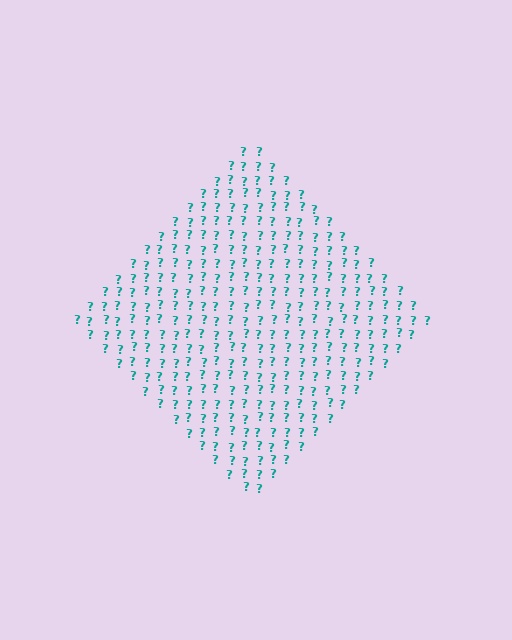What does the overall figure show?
The overall figure shows a diamond.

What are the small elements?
The small elements are question marks.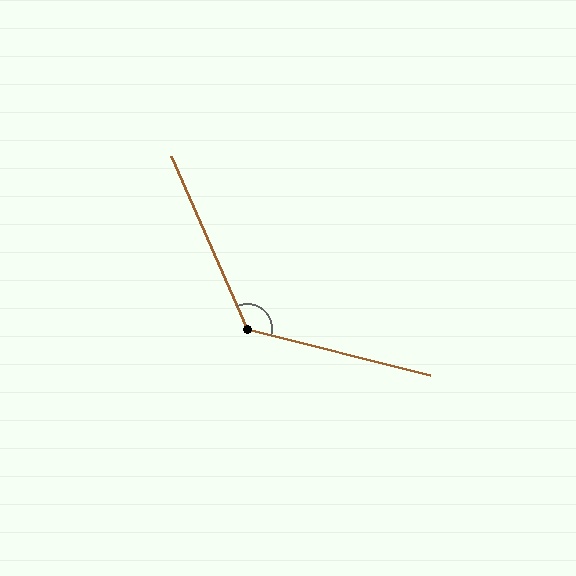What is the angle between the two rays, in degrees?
Approximately 128 degrees.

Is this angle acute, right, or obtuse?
It is obtuse.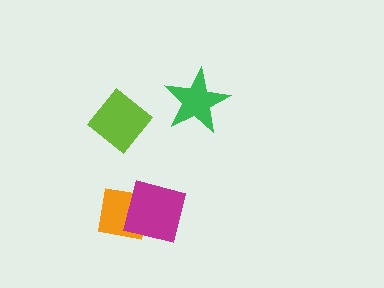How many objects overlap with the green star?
0 objects overlap with the green star.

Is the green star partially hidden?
No, no other shape covers it.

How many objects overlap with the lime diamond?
0 objects overlap with the lime diamond.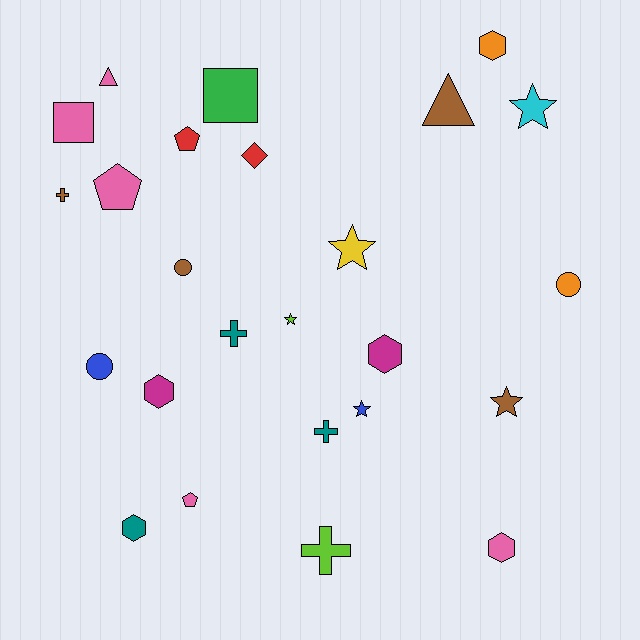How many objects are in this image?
There are 25 objects.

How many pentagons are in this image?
There are 3 pentagons.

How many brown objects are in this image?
There are 4 brown objects.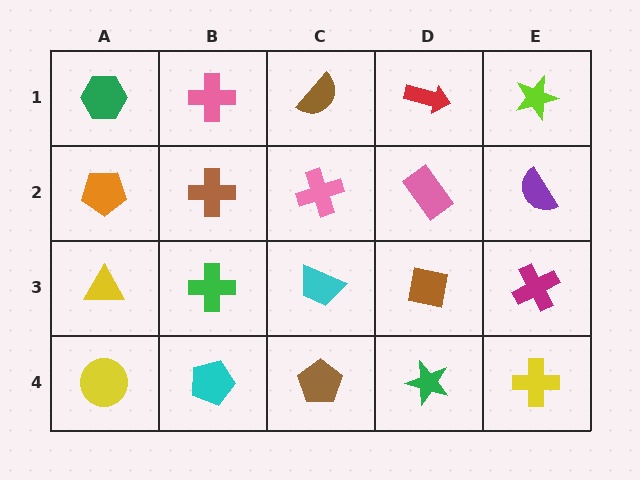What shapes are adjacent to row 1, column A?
An orange pentagon (row 2, column A), a pink cross (row 1, column B).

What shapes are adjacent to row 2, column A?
A green hexagon (row 1, column A), a yellow triangle (row 3, column A), a brown cross (row 2, column B).